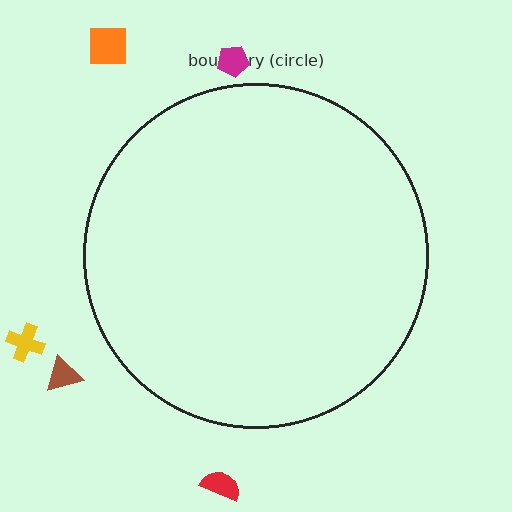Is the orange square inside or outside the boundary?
Outside.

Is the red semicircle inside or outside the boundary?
Outside.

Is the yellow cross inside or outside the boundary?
Outside.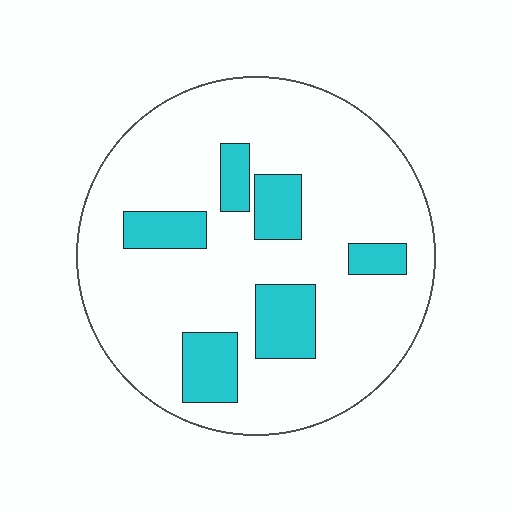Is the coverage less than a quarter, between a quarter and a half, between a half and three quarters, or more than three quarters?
Less than a quarter.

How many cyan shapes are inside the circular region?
6.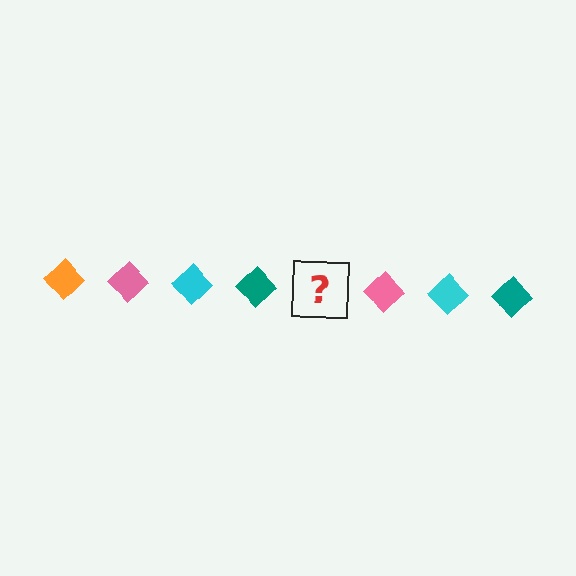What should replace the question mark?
The question mark should be replaced with an orange diamond.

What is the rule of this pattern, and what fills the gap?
The rule is that the pattern cycles through orange, pink, cyan, teal diamonds. The gap should be filled with an orange diamond.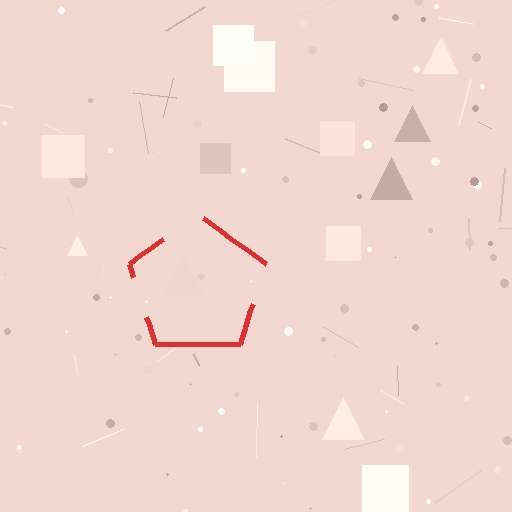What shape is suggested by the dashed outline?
The dashed outline suggests a pentagon.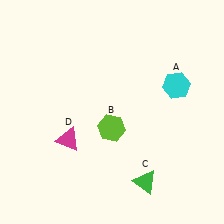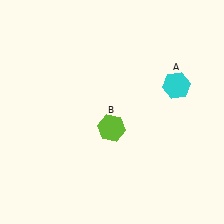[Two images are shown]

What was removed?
The green triangle (C), the magenta triangle (D) were removed in Image 2.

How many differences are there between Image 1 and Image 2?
There are 2 differences between the two images.